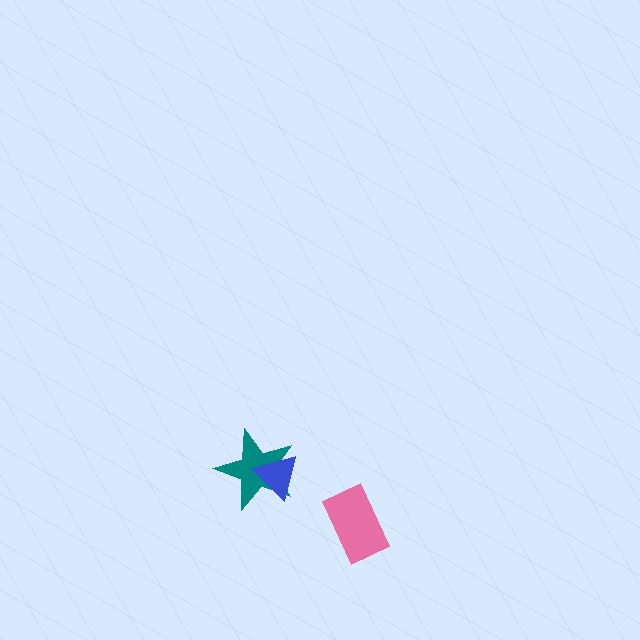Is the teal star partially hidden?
Yes, it is partially covered by another shape.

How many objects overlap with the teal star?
1 object overlaps with the teal star.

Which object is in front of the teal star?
The blue triangle is in front of the teal star.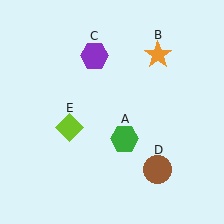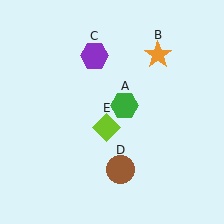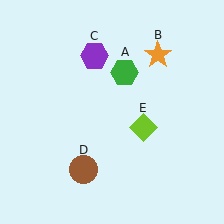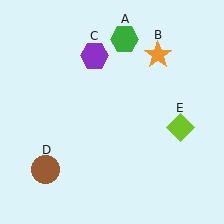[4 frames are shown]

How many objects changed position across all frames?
3 objects changed position: green hexagon (object A), brown circle (object D), lime diamond (object E).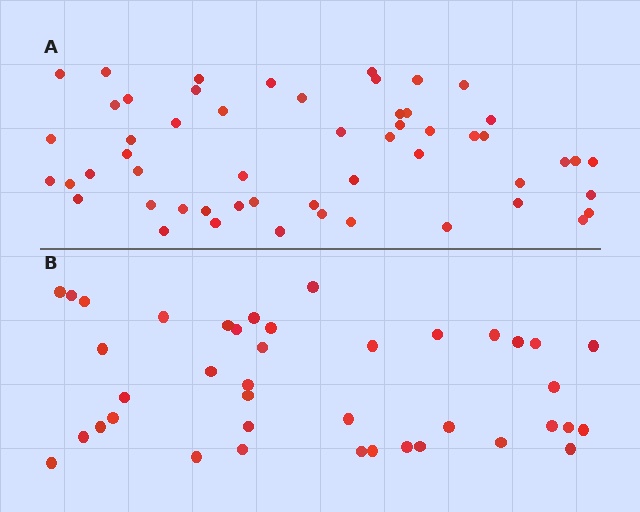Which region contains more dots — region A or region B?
Region A (the top region) has more dots.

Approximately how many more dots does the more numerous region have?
Region A has approximately 15 more dots than region B.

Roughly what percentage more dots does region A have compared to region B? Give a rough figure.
About 35% more.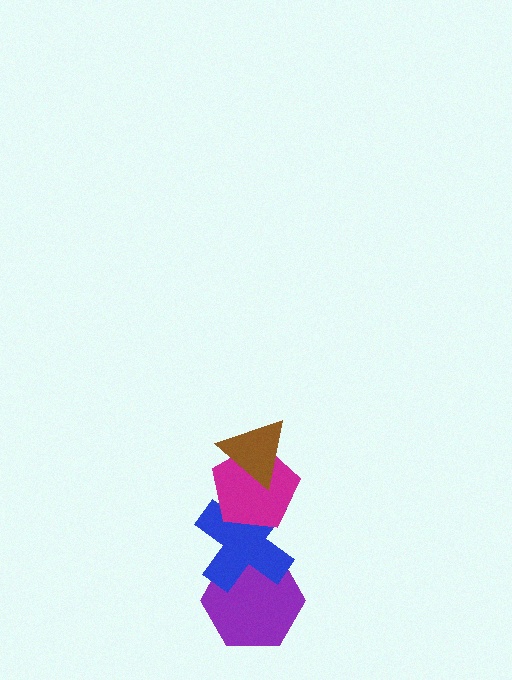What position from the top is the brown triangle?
The brown triangle is 1st from the top.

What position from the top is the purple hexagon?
The purple hexagon is 4th from the top.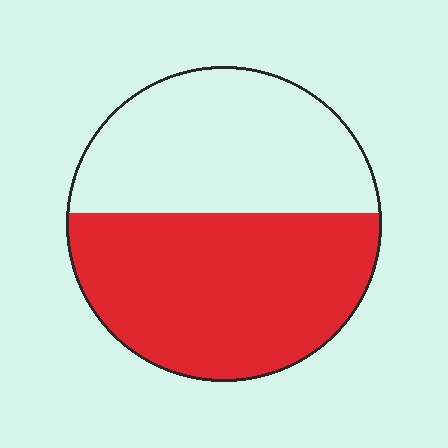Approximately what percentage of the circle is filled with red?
Approximately 55%.